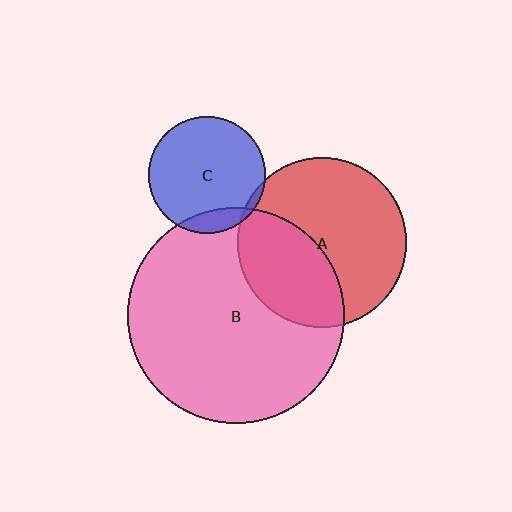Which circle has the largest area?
Circle B (pink).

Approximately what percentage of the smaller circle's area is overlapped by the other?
Approximately 40%.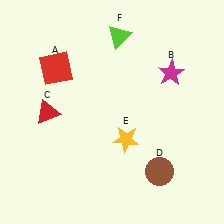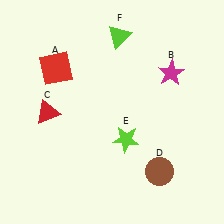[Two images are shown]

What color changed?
The star (E) changed from yellow in Image 1 to lime in Image 2.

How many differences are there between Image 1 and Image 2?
There is 1 difference between the two images.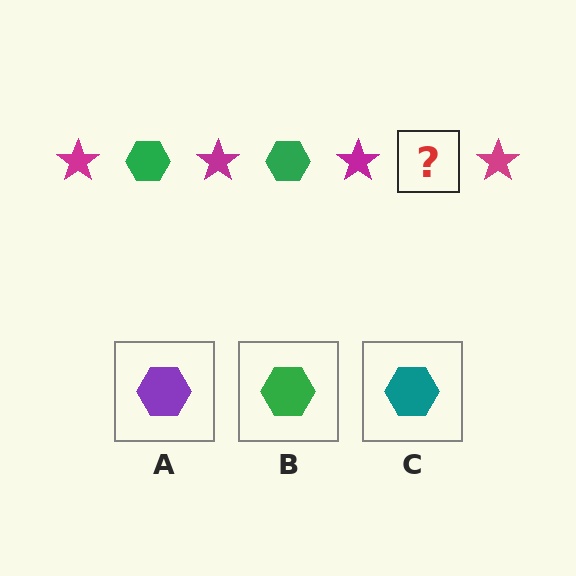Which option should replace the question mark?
Option B.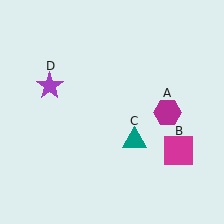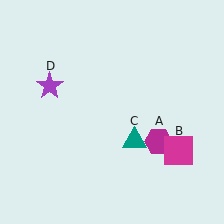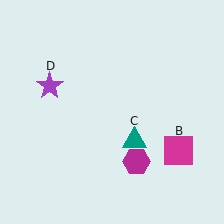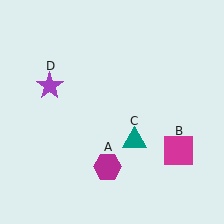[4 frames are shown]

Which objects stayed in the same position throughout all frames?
Magenta square (object B) and teal triangle (object C) and purple star (object D) remained stationary.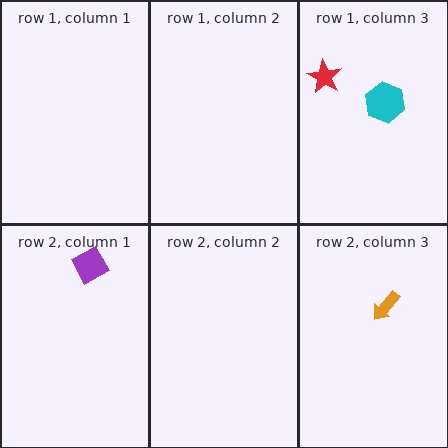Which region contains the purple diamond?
The row 2, column 1 region.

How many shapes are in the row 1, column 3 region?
2.